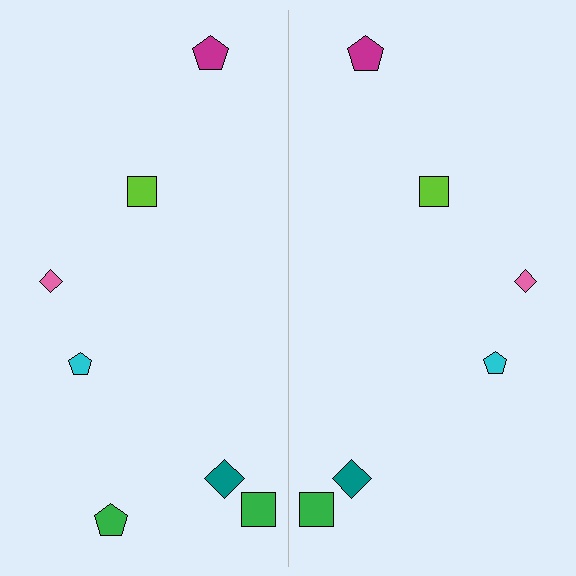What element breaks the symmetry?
A green pentagon is missing from the right side.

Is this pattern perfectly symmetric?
No, the pattern is not perfectly symmetric. A green pentagon is missing from the right side.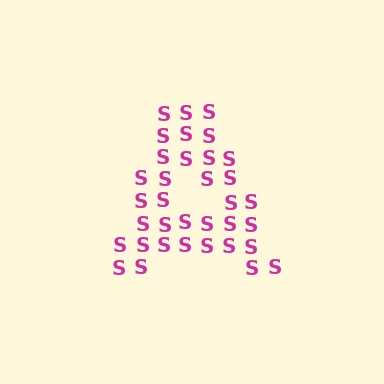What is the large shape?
The large shape is the letter A.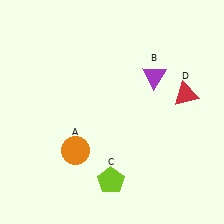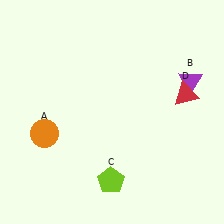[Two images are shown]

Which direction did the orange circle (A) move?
The orange circle (A) moved left.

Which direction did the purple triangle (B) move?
The purple triangle (B) moved right.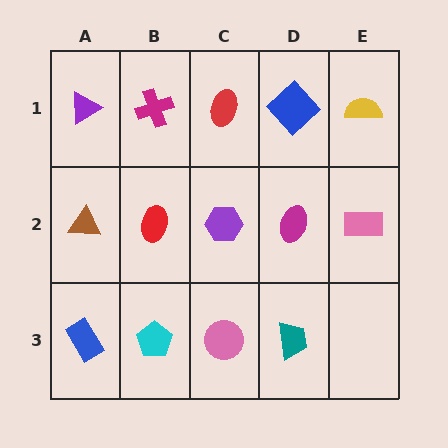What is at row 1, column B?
A magenta cross.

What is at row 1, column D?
A blue diamond.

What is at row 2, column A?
A brown triangle.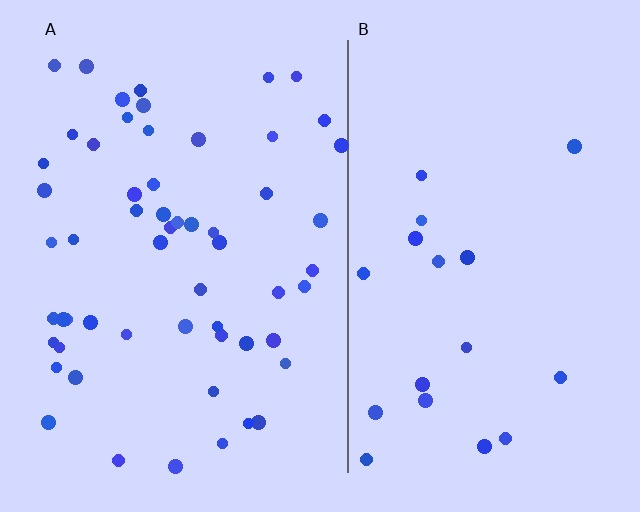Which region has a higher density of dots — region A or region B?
A (the left).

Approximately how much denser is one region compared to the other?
Approximately 3.1× — region A over region B.